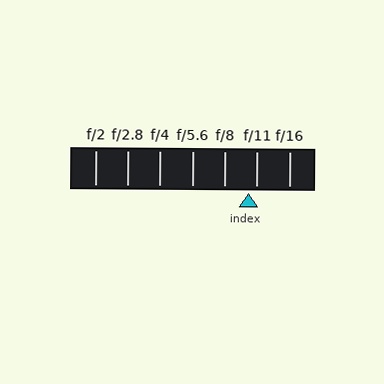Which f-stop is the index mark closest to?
The index mark is closest to f/11.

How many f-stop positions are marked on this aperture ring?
There are 7 f-stop positions marked.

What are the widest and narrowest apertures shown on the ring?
The widest aperture shown is f/2 and the narrowest is f/16.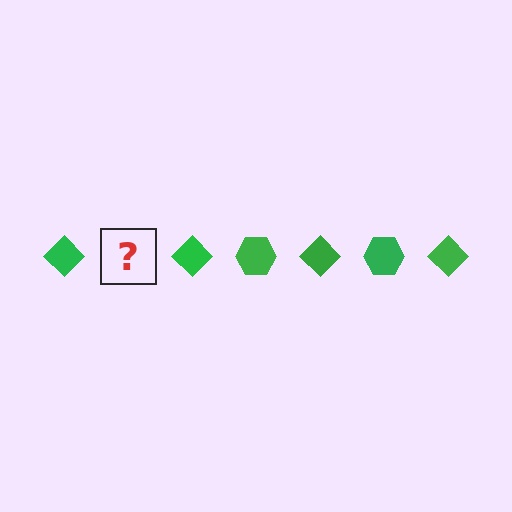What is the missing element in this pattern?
The missing element is a green hexagon.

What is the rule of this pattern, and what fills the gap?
The rule is that the pattern cycles through diamond, hexagon shapes in green. The gap should be filled with a green hexagon.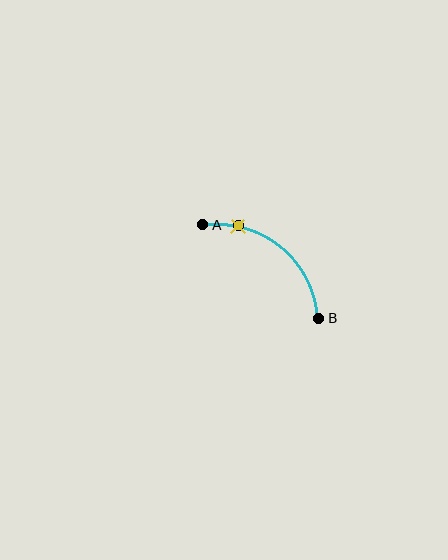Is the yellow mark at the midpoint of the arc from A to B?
No. The yellow mark lies on the arc but is closer to endpoint A. The arc midpoint would be at the point on the curve equidistant along the arc from both A and B.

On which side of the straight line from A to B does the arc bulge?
The arc bulges above and to the right of the straight line connecting A and B.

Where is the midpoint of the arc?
The arc midpoint is the point on the curve farthest from the straight line joining A and B. It sits above and to the right of that line.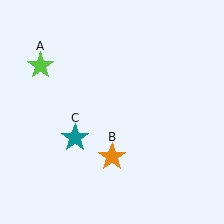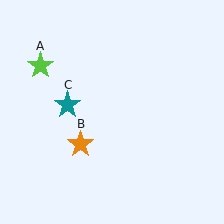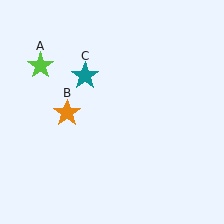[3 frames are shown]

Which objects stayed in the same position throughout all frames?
Lime star (object A) remained stationary.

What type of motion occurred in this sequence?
The orange star (object B), teal star (object C) rotated clockwise around the center of the scene.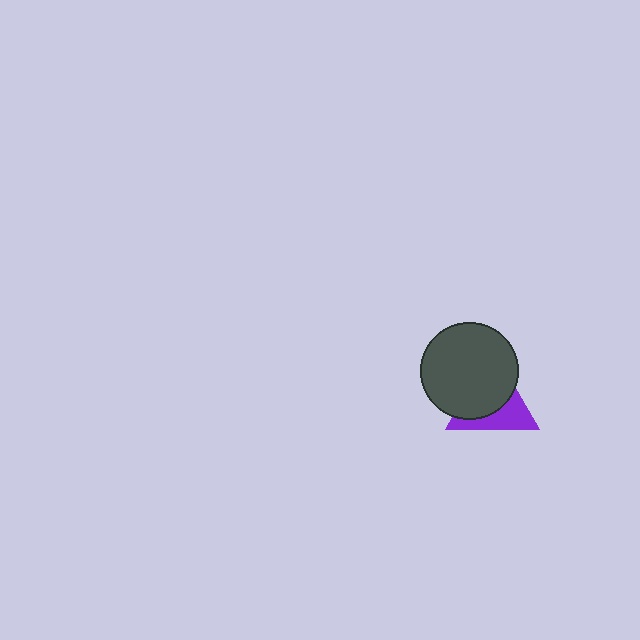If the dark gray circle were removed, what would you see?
You would see the complete purple triangle.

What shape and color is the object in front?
The object in front is a dark gray circle.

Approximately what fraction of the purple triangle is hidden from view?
Roughly 59% of the purple triangle is hidden behind the dark gray circle.